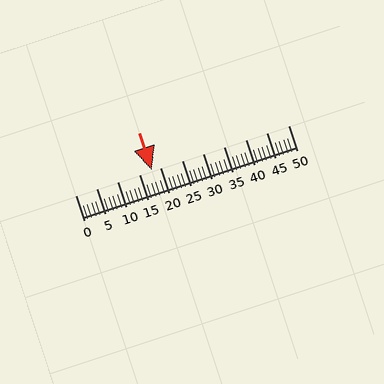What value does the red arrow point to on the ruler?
The red arrow points to approximately 18.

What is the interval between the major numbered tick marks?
The major tick marks are spaced 5 units apart.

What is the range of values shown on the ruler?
The ruler shows values from 0 to 50.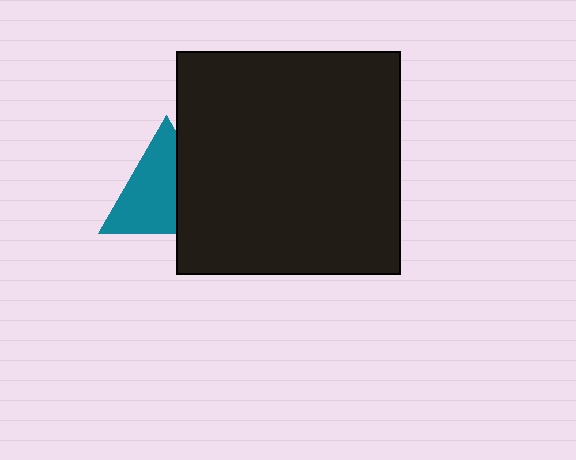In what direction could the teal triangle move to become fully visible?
The teal triangle could move left. That would shift it out from behind the black square entirely.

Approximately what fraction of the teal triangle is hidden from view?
Roughly 38% of the teal triangle is hidden behind the black square.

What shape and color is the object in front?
The object in front is a black square.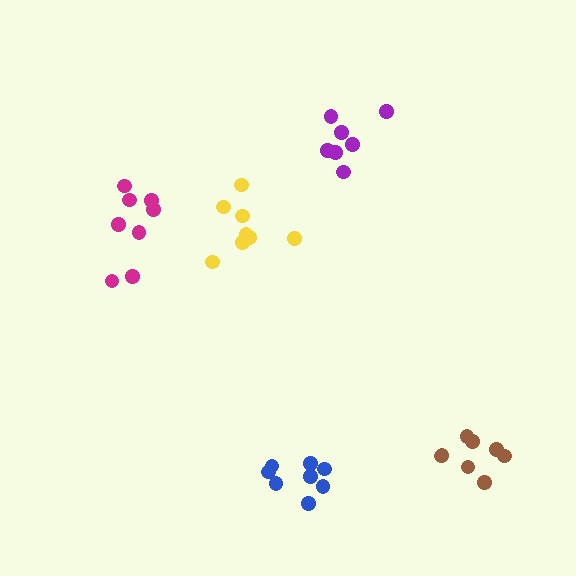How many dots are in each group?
Group 1: 8 dots, Group 2: 8 dots, Group 3: 9 dots, Group 4: 7 dots, Group 5: 8 dots (40 total).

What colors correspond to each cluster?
The clusters are colored: yellow, magenta, blue, purple, brown.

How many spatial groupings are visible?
There are 5 spatial groupings.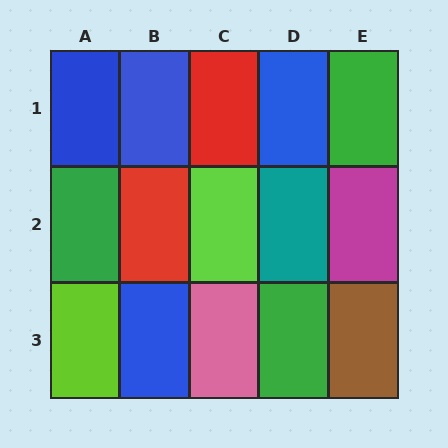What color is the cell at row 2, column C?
Lime.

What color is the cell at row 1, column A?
Blue.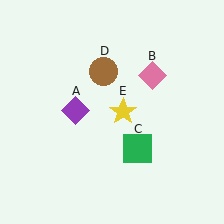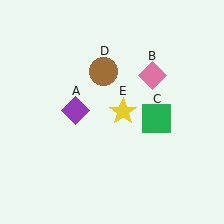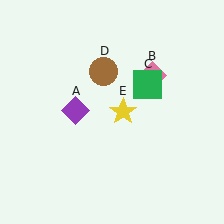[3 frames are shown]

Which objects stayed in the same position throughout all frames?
Purple diamond (object A) and pink diamond (object B) and brown circle (object D) and yellow star (object E) remained stationary.